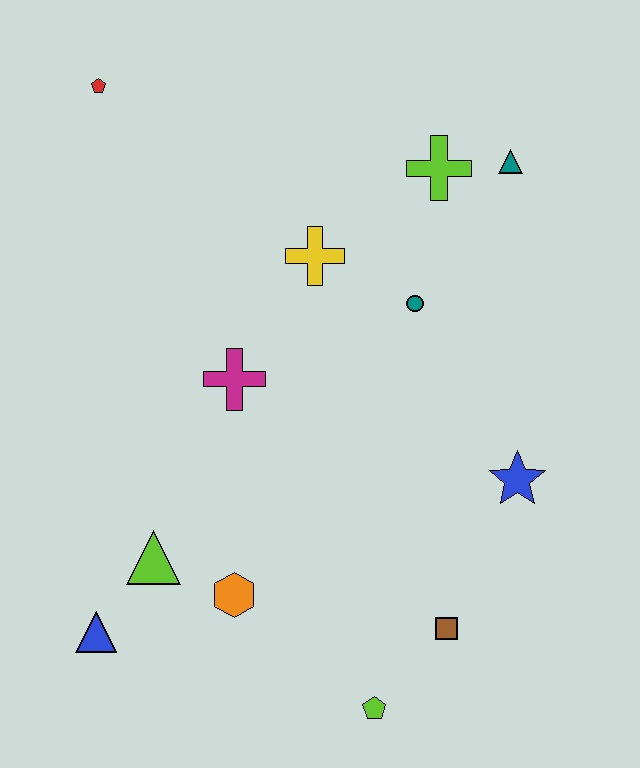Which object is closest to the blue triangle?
The lime triangle is closest to the blue triangle.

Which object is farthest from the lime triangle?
The teal triangle is farthest from the lime triangle.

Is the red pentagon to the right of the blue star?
No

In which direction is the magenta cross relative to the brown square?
The magenta cross is above the brown square.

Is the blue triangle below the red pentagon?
Yes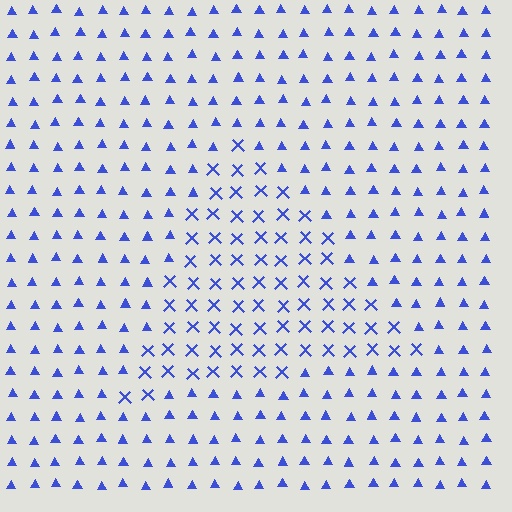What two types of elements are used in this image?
The image uses X marks inside the triangle region and triangles outside it.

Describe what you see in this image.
The image is filled with small blue elements arranged in a uniform grid. A triangle-shaped region contains X marks, while the surrounding area contains triangles. The boundary is defined purely by the change in element shape.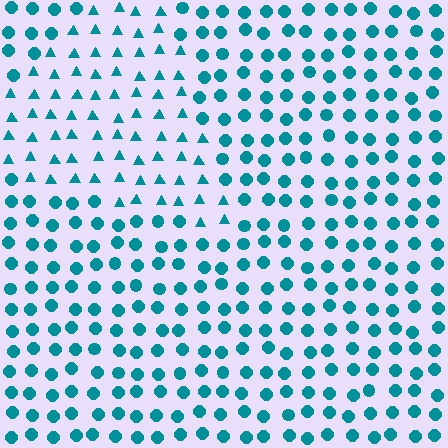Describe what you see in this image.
The image is filled with small teal elements arranged in a uniform grid. A triangle-shaped region contains triangles, while the surrounding area contains circles. The boundary is defined purely by the change in element shape.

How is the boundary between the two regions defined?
The boundary is defined by a change in element shape: triangles inside vs. circles outside. All elements share the same color and spacing.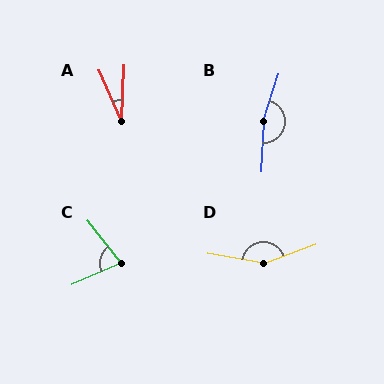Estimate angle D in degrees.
Approximately 149 degrees.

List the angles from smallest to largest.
A (27°), C (74°), D (149°), B (165°).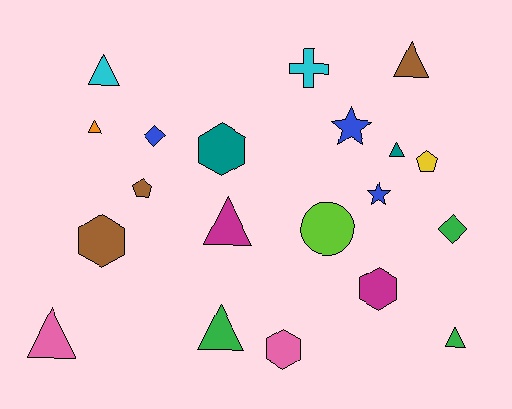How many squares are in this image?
There are no squares.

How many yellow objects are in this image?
There is 1 yellow object.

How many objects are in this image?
There are 20 objects.